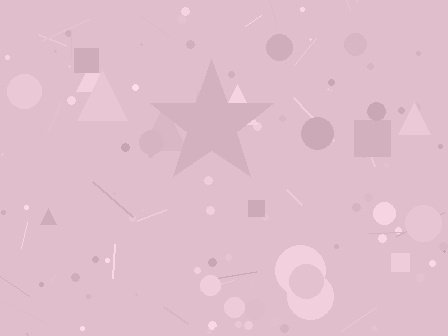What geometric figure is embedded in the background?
A star is embedded in the background.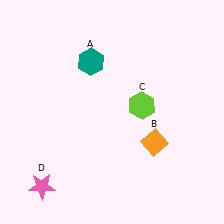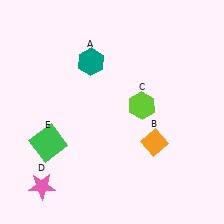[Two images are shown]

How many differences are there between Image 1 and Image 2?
There is 1 difference between the two images.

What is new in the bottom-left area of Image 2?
A green square (E) was added in the bottom-left area of Image 2.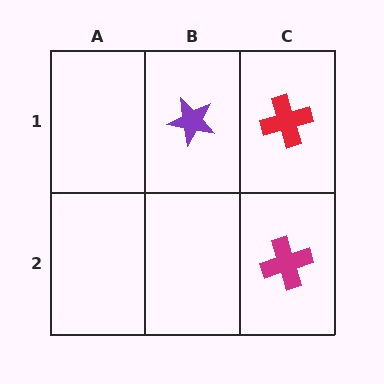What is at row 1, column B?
A purple star.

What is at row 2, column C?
A magenta cross.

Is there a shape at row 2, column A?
No, that cell is empty.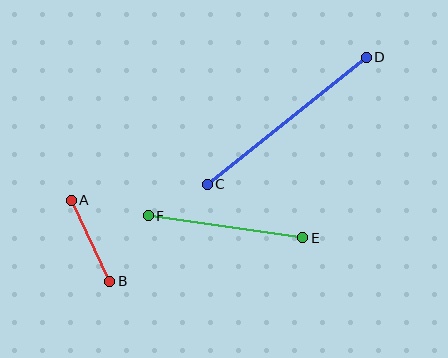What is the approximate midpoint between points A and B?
The midpoint is at approximately (91, 241) pixels.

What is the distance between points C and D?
The distance is approximately 203 pixels.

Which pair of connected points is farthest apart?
Points C and D are farthest apart.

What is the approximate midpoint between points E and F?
The midpoint is at approximately (226, 227) pixels.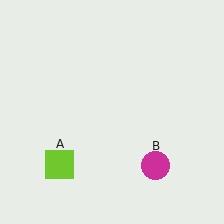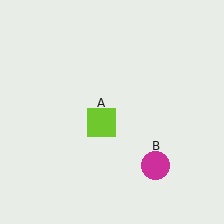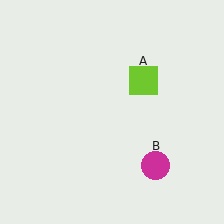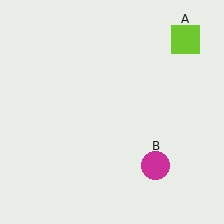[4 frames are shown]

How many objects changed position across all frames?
1 object changed position: lime square (object A).